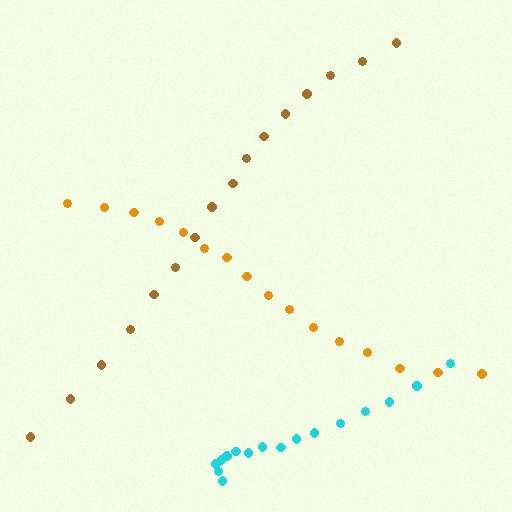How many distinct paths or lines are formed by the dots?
There are 3 distinct paths.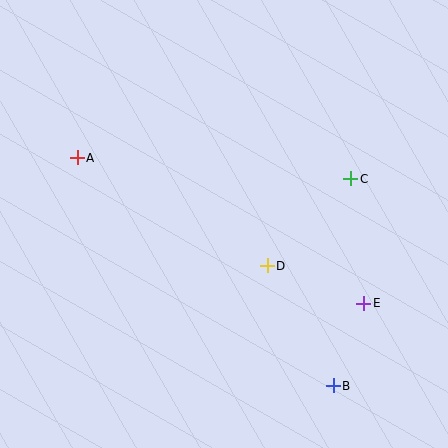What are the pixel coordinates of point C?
Point C is at (351, 179).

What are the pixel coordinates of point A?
Point A is at (77, 158).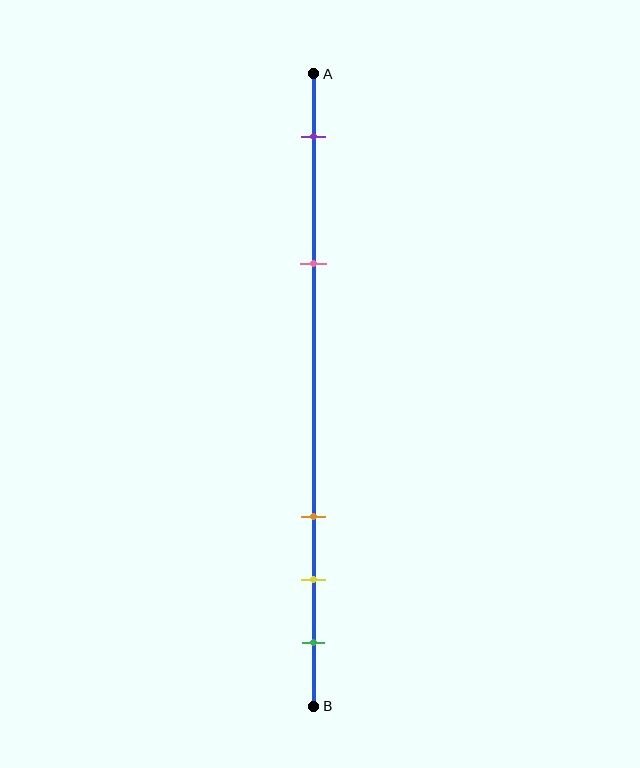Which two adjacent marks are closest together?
The yellow and green marks are the closest adjacent pair.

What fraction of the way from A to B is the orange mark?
The orange mark is approximately 70% (0.7) of the way from A to B.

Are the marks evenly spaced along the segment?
No, the marks are not evenly spaced.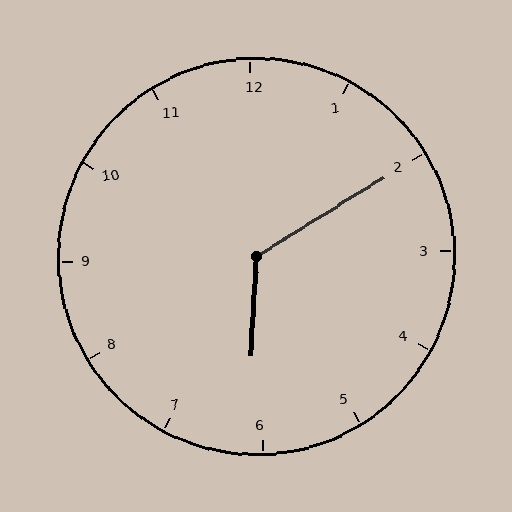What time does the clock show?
6:10.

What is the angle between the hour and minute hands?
Approximately 125 degrees.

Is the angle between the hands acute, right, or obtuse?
It is obtuse.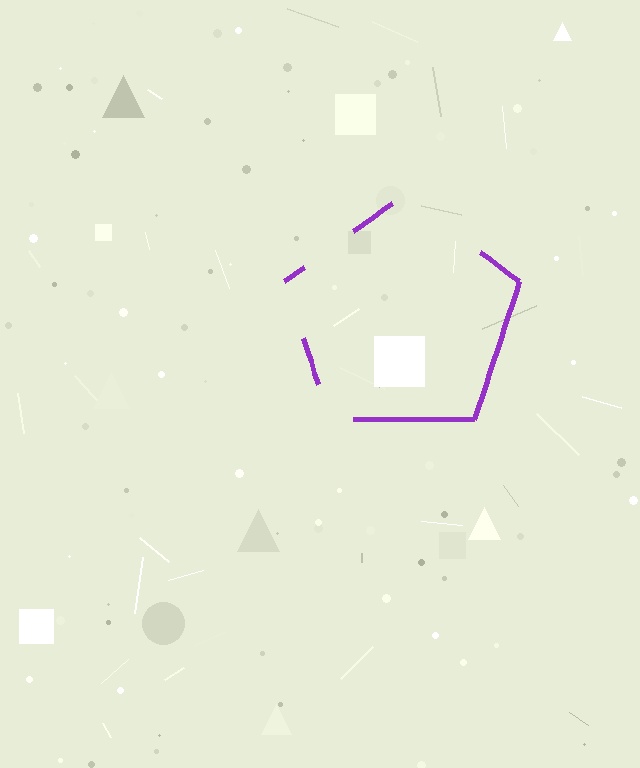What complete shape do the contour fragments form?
The contour fragments form a pentagon.